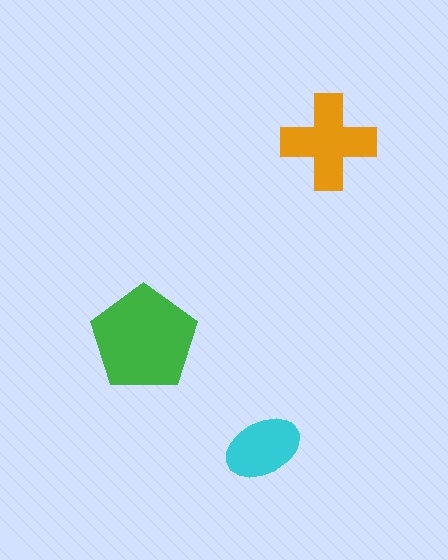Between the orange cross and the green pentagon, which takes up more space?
The green pentagon.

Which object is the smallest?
The cyan ellipse.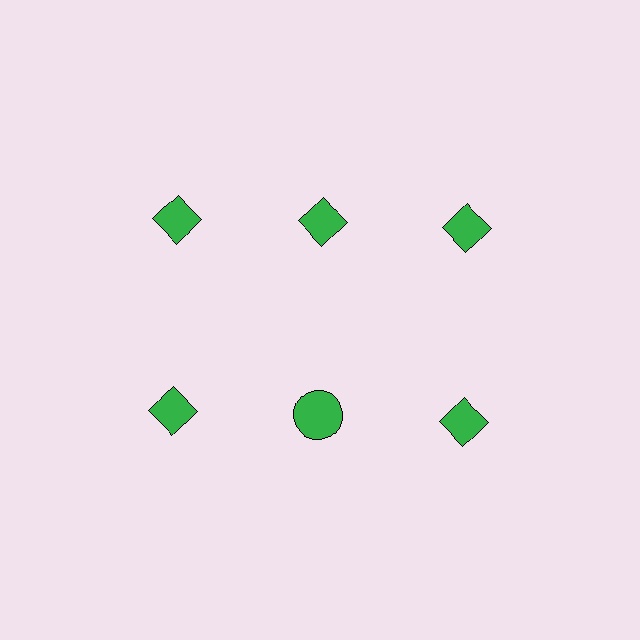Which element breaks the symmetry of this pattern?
The green circle in the second row, second from left column breaks the symmetry. All other shapes are green diamonds.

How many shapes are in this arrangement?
There are 6 shapes arranged in a grid pattern.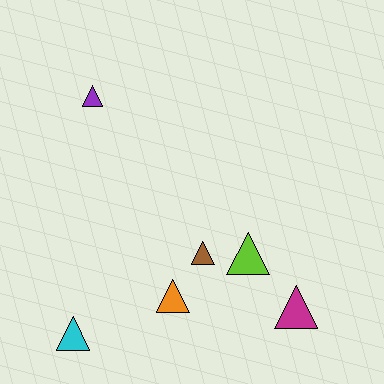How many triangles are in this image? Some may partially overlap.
There are 6 triangles.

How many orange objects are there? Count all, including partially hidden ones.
There is 1 orange object.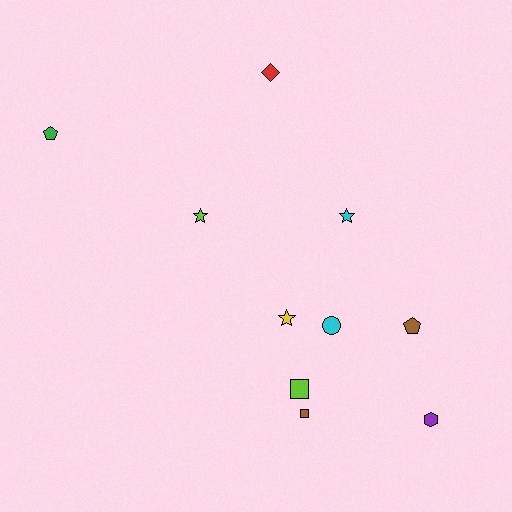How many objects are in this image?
There are 10 objects.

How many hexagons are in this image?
There is 1 hexagon.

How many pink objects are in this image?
There are no pink objects.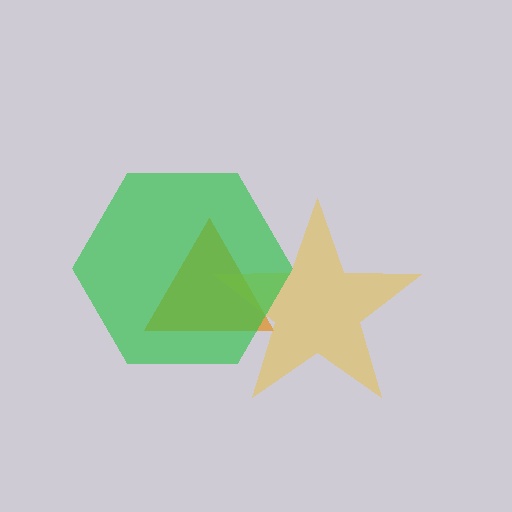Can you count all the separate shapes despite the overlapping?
Yes, there are 3 separate shapes.